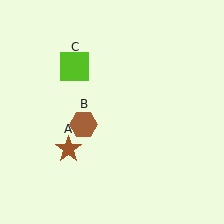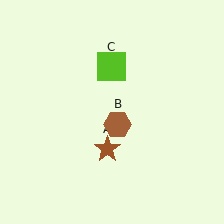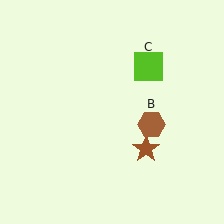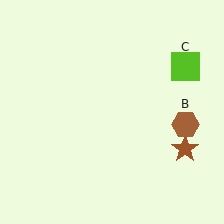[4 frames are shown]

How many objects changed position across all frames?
3 objects changed position: brown star (object A), brown hexagon (object B), lime square (object C).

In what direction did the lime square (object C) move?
The lime square (object C) moved right.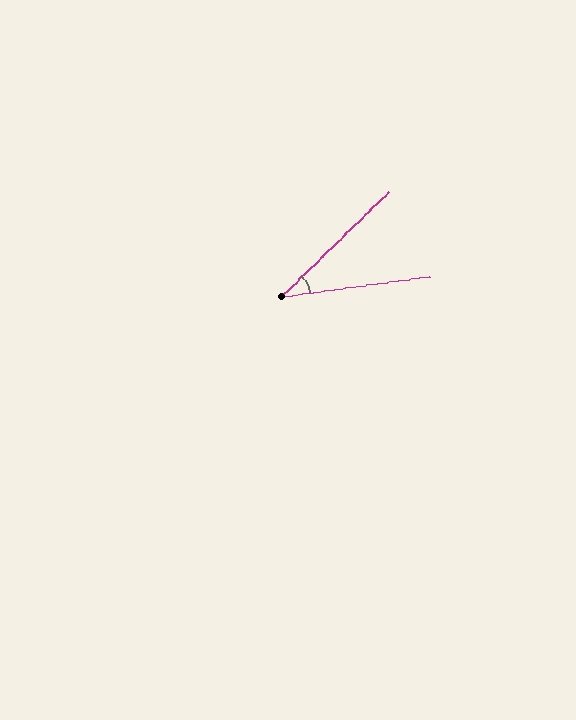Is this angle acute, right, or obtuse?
It is acute.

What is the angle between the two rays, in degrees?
Approximately 36 degrees.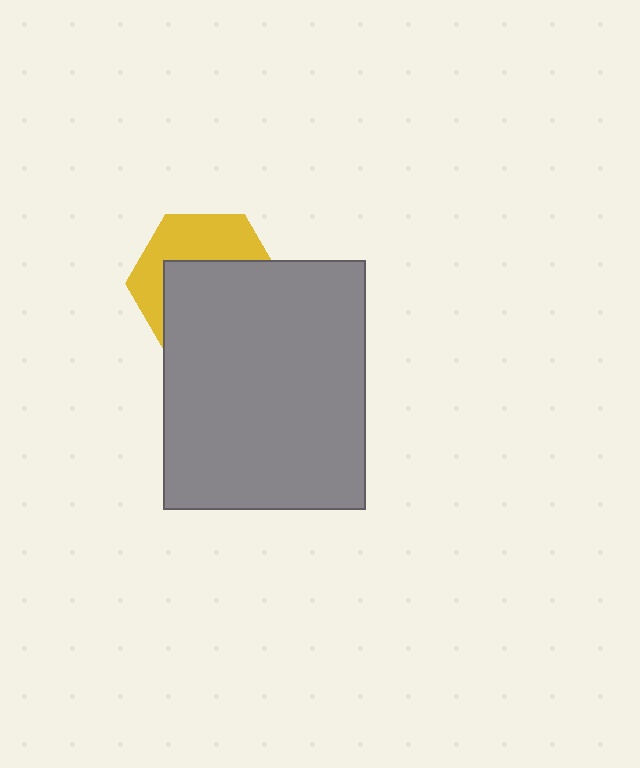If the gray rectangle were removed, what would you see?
You would see the complete yellow hexagon.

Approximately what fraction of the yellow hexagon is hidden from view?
Roughly 59% of the yellow hexagon is hidden behind the gray rectangle.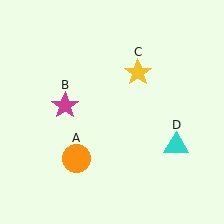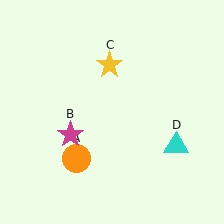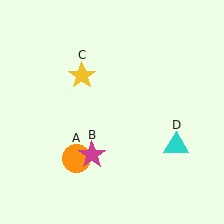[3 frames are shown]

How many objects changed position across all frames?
2 objects changed position: magenta star (object B), yellow star (object C).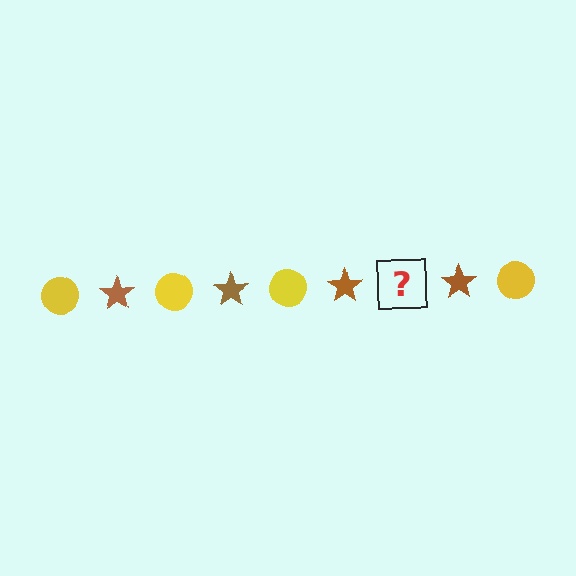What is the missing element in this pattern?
The missing element is a yellow circle.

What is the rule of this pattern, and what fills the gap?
The rule is that the pattern alternates between yellow circle and brown star. The gap should be filled with a yellow circle.